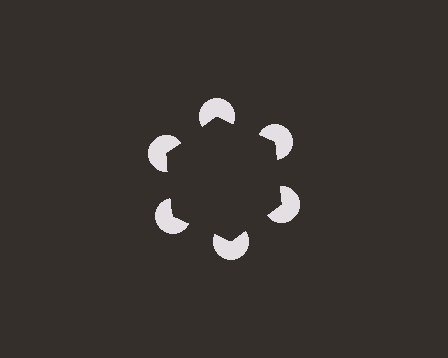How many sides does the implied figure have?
6 sides.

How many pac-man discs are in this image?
There are 6 — one at each vertex of the illusory hexagon.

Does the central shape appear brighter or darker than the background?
It typically appears slightly darker than the background, even though no actual brightness change is drawn.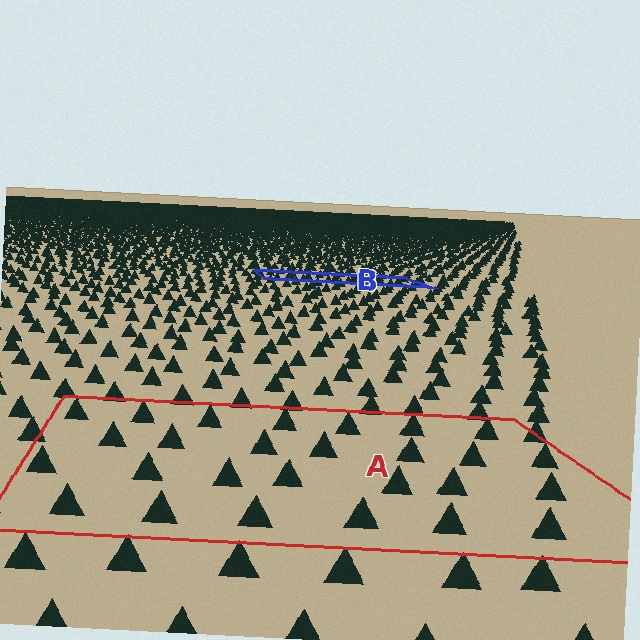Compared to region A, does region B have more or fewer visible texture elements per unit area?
Region B has more texture elements per unit area — they are packed more densely because it is farther away.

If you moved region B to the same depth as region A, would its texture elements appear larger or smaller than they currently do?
They would appear larger. At a closer depth, the same texture elements are projected at a bigger on-screen size.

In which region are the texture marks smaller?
The texture marks are smaller in region B, because it is farther away.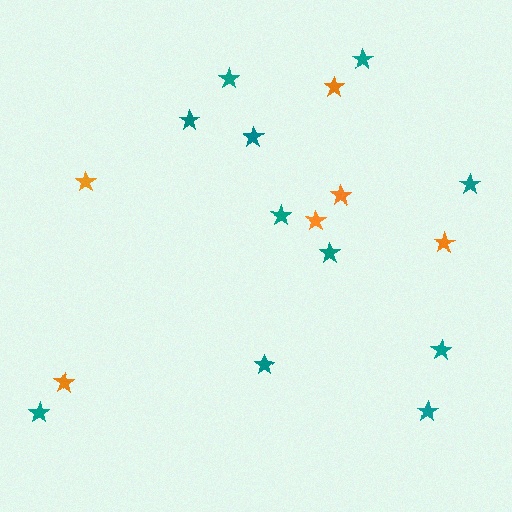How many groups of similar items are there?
There are 2 groups: one group of orange stars (6) and one group of teal stars (11).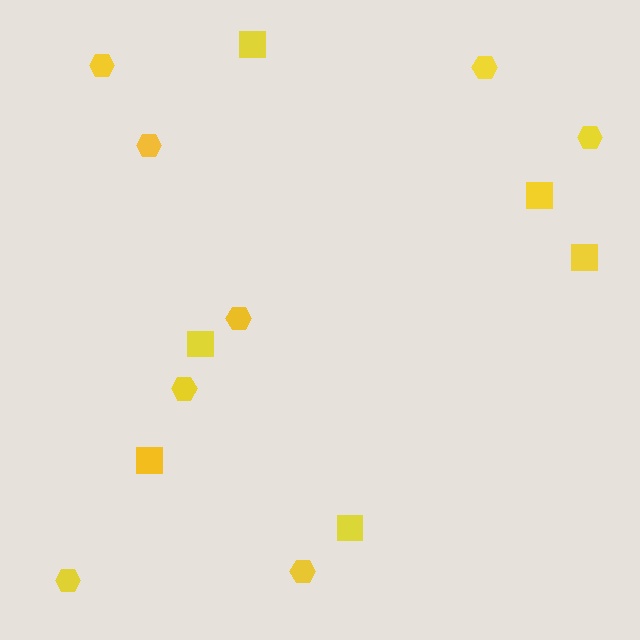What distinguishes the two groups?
There are 2 groups: one group of squares (6) and one group of hexagons (8).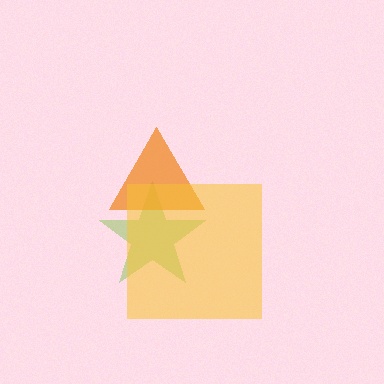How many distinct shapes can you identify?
There are 3 distinct shapes: a lime star, an orange triangle, a yellow square.